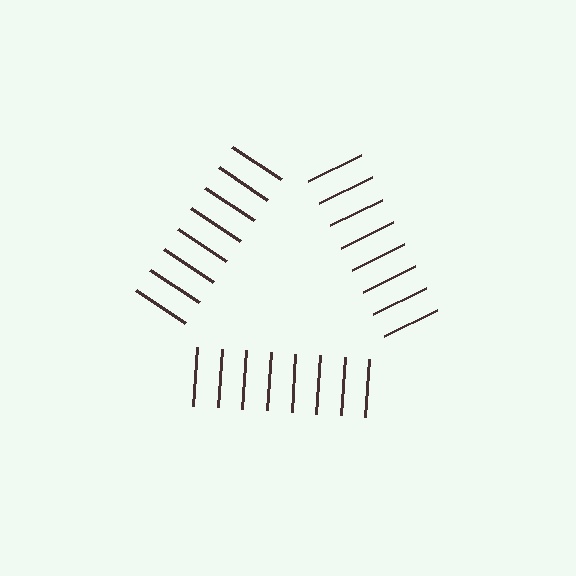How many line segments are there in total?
24 — 8 along each of the 3 edges.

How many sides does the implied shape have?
3 sides — the line-ends trace a triangle.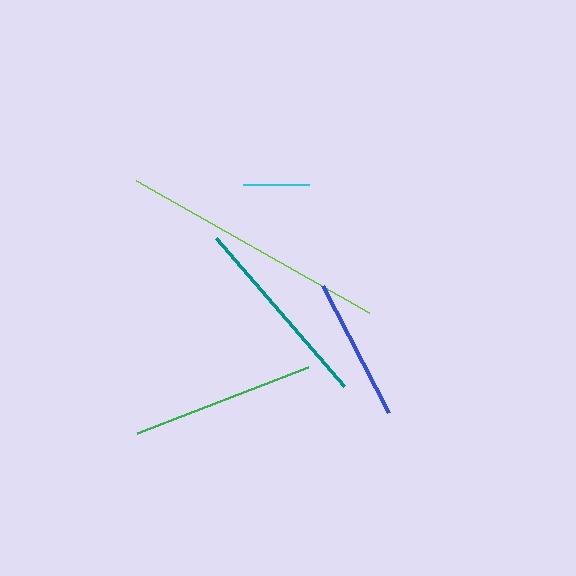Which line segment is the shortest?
The cyan line is the shortest at approximately 66 pixels.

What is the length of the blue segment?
The blue segment is approximately 143 pixels long.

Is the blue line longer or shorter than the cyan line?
The blue line is longer than the cyan line.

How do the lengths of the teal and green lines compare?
The teal and green lines are approximately the same length.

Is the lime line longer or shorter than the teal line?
The lime line is longer than the teal line.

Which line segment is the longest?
The lime line is the longest at approximately 268 pixels.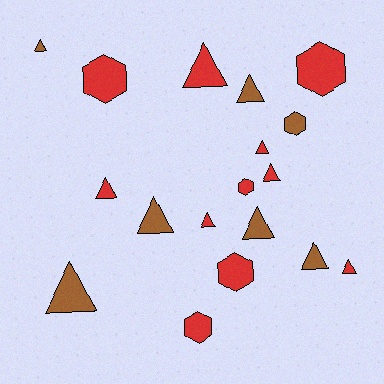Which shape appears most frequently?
Triangle, with 12 objects.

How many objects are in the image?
There are 18 objects.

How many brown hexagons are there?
There is 1 brown hexagon.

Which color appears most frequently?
Red, with 11 objects.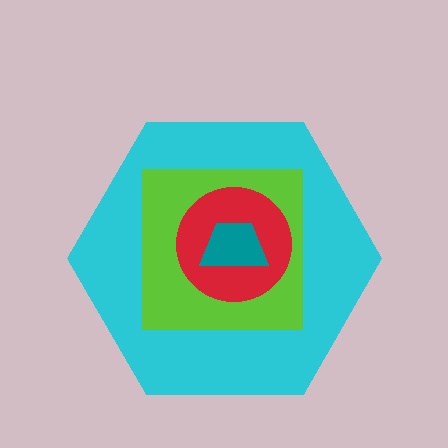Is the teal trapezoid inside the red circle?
Yes.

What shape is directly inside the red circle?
The teal trapezoid.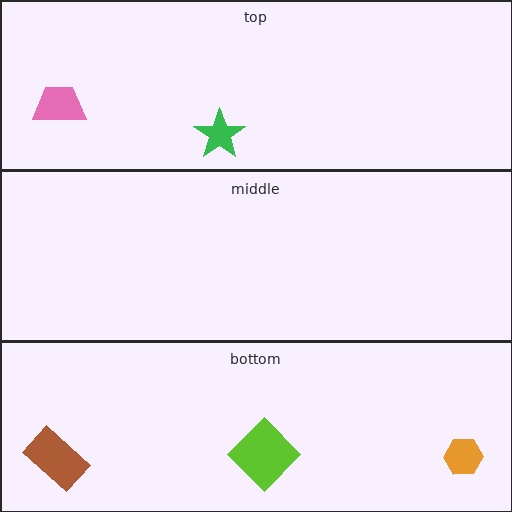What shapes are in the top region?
The green star, the pink trapezoid.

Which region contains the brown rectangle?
The bottom region.